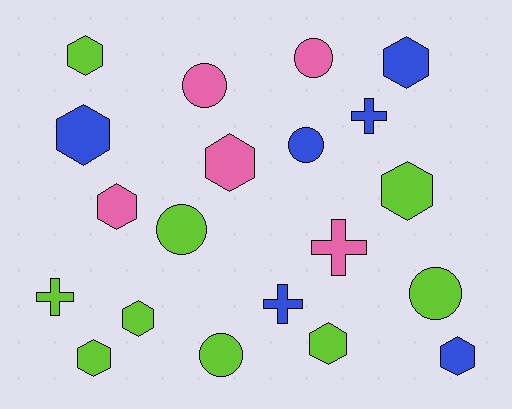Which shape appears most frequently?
Hexagon, with 10 objects.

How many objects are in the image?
There are 20 objects.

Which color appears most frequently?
Lime, with 9 objects.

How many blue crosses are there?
There are 2 blue crosses.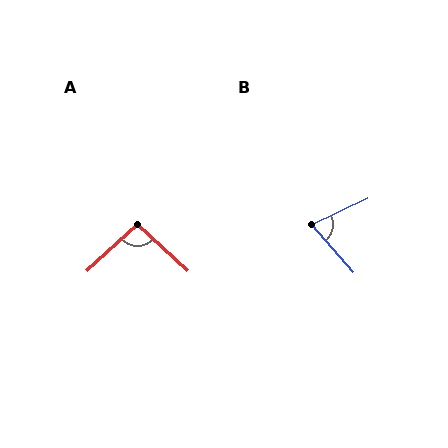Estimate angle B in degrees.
Approximately 74 degrees.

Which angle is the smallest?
B, at approximately 74 degrees.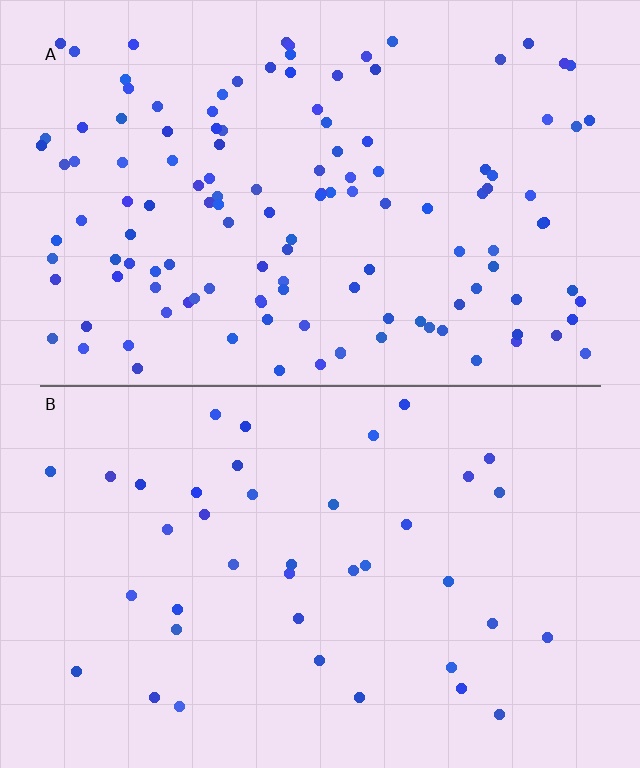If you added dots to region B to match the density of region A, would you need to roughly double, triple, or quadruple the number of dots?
Approximately triple.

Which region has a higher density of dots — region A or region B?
A (the top).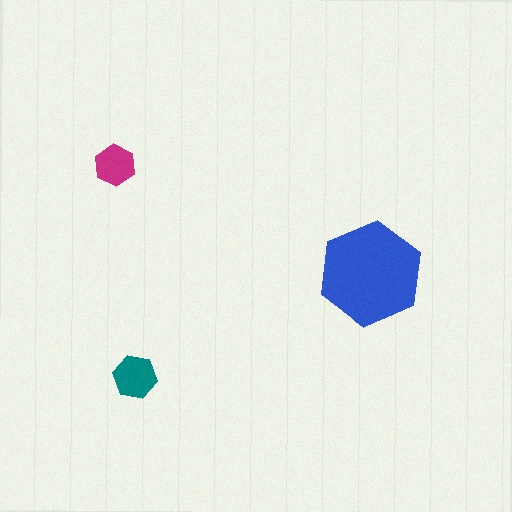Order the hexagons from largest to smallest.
the blue one, the teal one, the magenta one.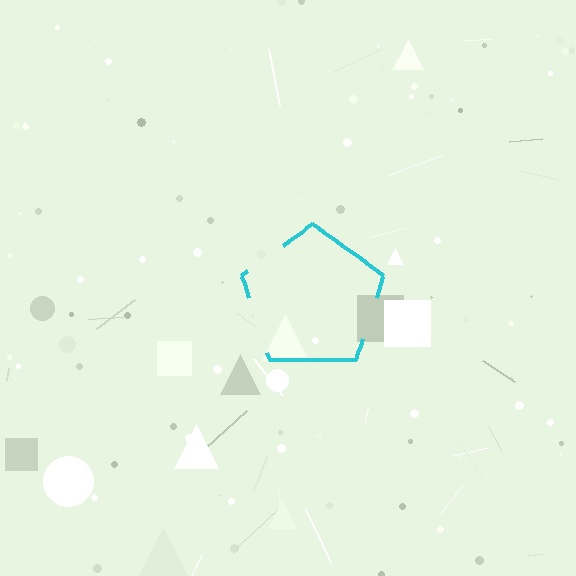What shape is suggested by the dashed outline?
The dashed outline suggests a pentagon.